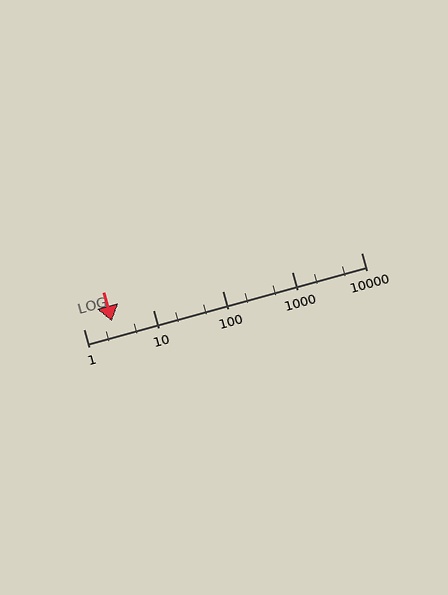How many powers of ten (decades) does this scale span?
The scale spans 4 decades, from 1 to 10000.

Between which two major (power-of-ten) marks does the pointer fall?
The pointer is between 1 and 10.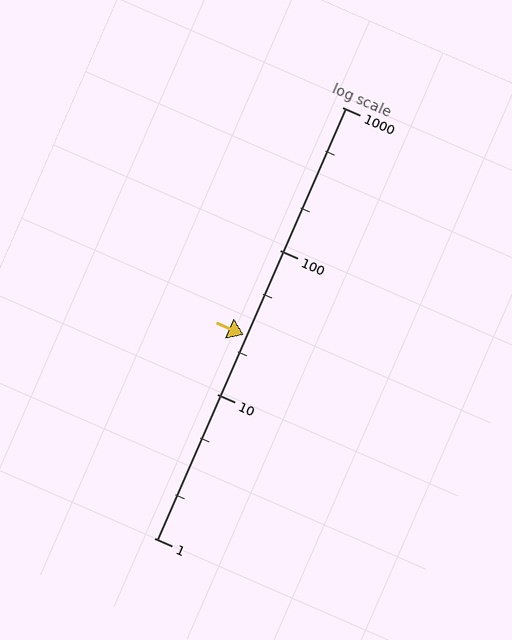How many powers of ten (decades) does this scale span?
The scale spans 3 decades, from 1 to 1000.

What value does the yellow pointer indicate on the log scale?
The pointer indicates approximately 26.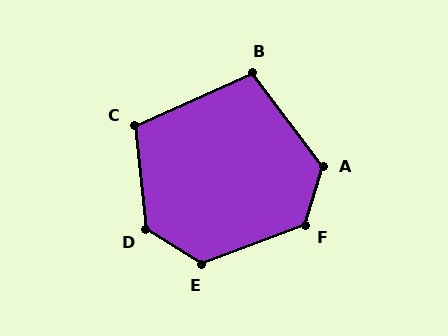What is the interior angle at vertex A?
Approximately 126 degrees (obtuse).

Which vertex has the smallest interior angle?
B, at approximately 103 degrees.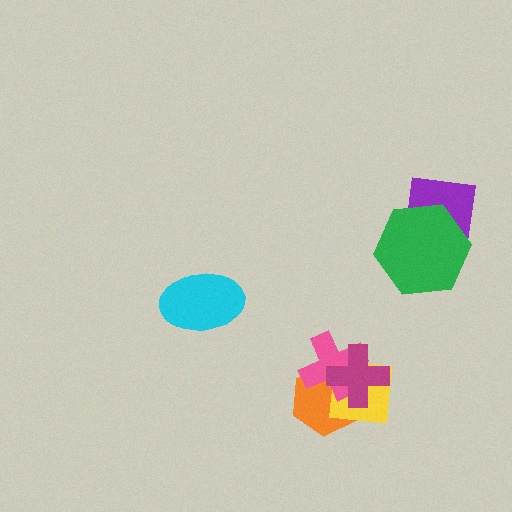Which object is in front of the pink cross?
The magenta cross is in front of the pink cross.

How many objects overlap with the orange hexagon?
3 objects overlap with the orange hexagon.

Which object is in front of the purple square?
The green hexagon is in front of the purple square.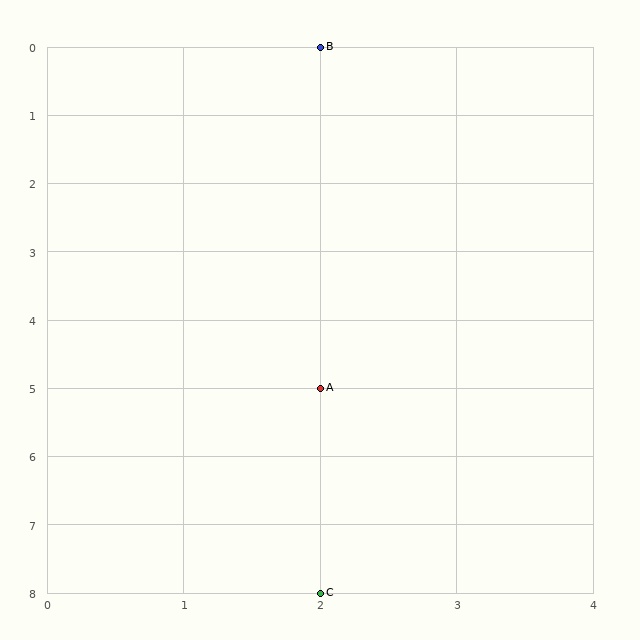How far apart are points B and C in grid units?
Points B and C are 8 rows apart.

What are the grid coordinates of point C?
Point C is at grid coordinates (2, 8).